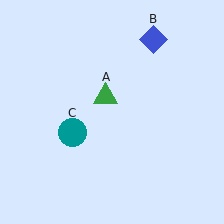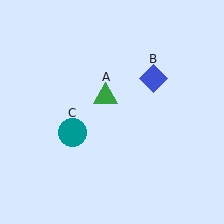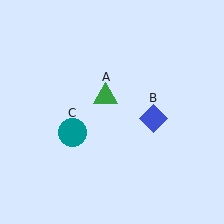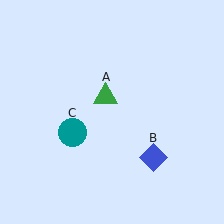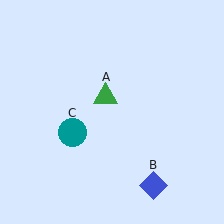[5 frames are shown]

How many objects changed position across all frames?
1 object changed position: blue diamond (object B).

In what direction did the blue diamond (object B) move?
The blue diamond (object B) moved down.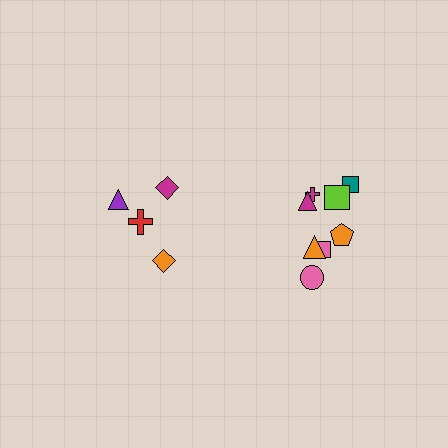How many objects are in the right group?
There are 8 objects.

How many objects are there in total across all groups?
There are 12 objects.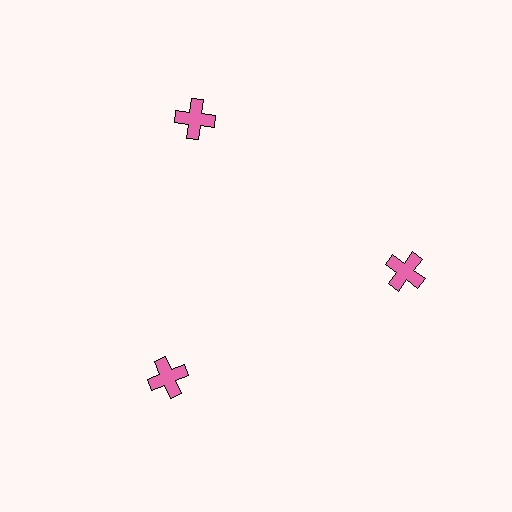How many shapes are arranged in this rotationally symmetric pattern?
There are 3 shapes, arranged in 3 groups of 1.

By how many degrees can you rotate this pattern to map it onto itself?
The pattern maps onto itself every 120 degrees of rotation.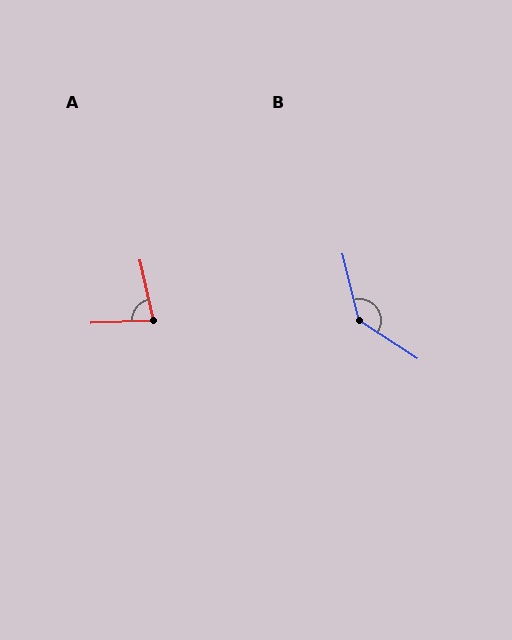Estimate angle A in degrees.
Approximately 80 degrees.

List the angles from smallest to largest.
A (80°), B (137°).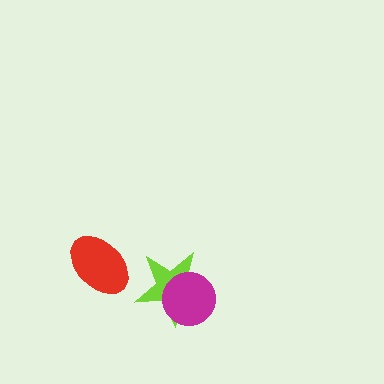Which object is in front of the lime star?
The magenta circle is in front of the lime star.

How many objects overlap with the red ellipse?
0 objects overlap with the red ellipse.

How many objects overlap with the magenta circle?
1 object overlaps with the magenta circle.